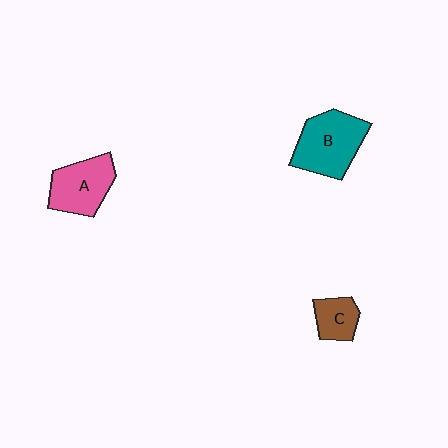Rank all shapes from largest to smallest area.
From largest to smallest: B (teal), A (pink), C (brown).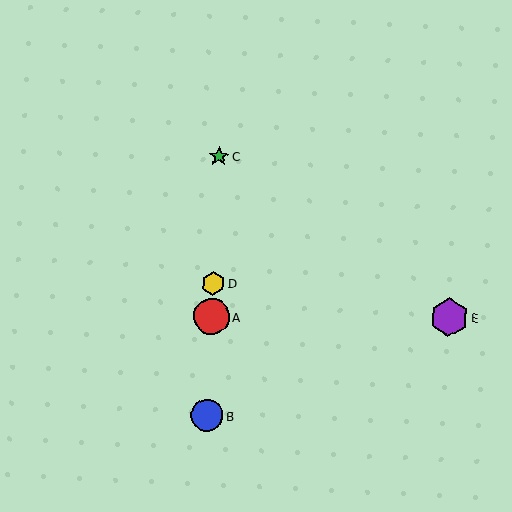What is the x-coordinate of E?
Object E is at x≈449.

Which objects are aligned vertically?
Objects A, B, C, D are aligned vertically.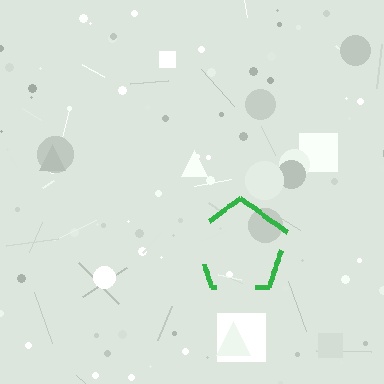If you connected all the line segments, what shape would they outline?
They would outline a pentagon.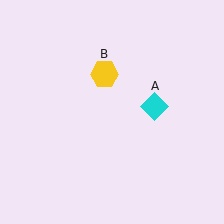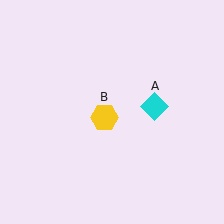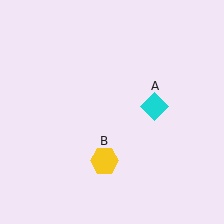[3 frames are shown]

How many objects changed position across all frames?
1 object changed position: yellow hexagon (object B).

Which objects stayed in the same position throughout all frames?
Cyan diamond (object A) remained stationary.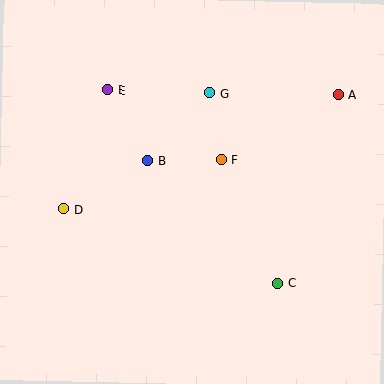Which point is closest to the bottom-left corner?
Point D is closest to the bottom-left corner.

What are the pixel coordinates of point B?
Point B is at (148, 161).